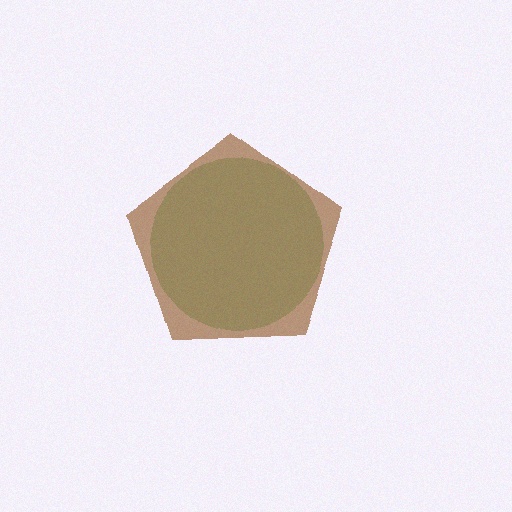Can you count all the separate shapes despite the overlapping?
Yes, there are 2 separate shapes.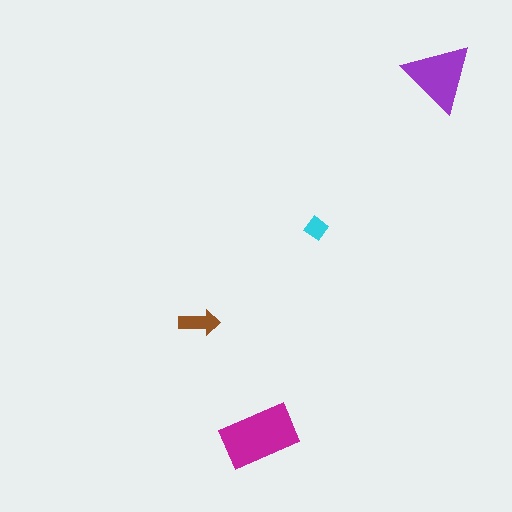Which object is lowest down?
The magenta rectangle is bottommost.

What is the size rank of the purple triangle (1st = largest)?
2nd.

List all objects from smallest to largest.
The cyan diamond, the brown arrow, the purple triangle, the magenta rectangle.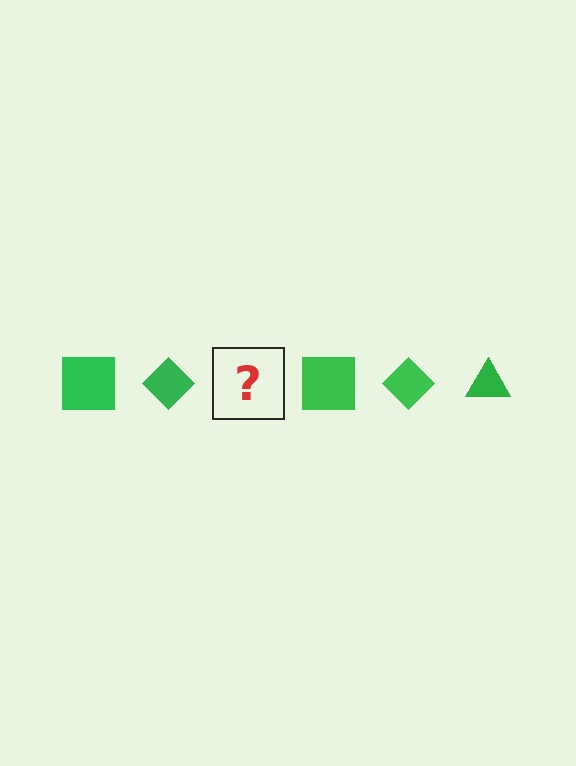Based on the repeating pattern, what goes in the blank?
The blank should be a green triangle.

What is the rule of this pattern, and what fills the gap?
The rule is that the pattern cycles through square, diamond, triangle shapes in green. The gap should be filled with a green triangle.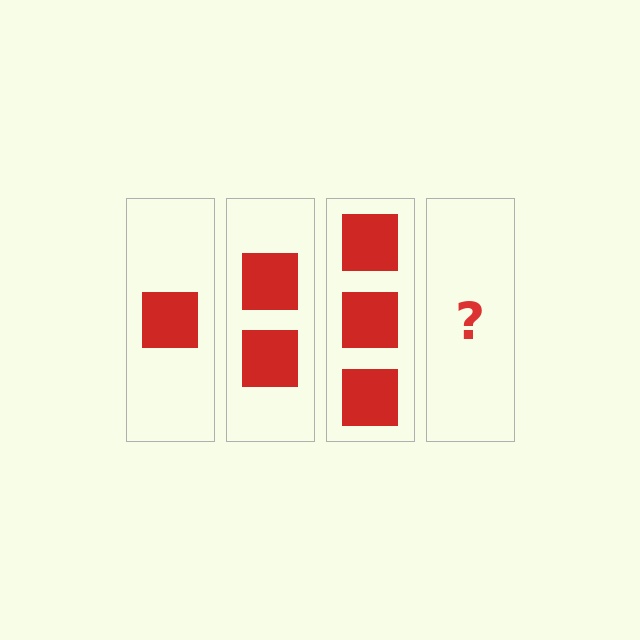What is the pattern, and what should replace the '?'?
The pattern is that each step adds one more square. The '?' should be 4 squares.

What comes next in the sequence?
The next element should be 4 squares.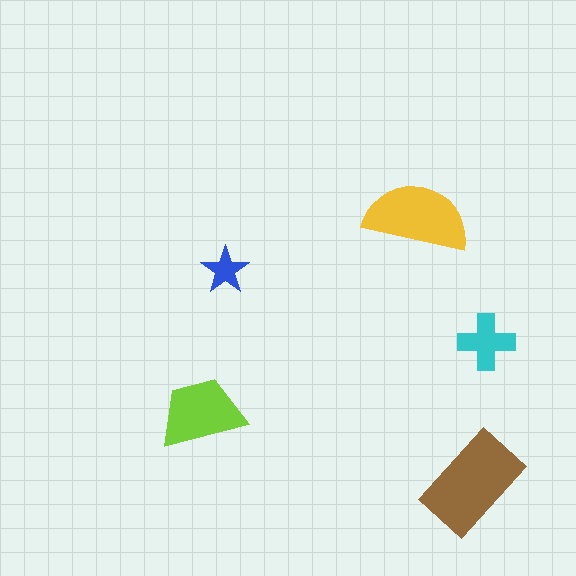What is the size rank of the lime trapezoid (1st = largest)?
3rd.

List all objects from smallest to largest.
The blue star, the cyan cross, the lime trapezoid, the yellow semicircle, the brown rectangle.